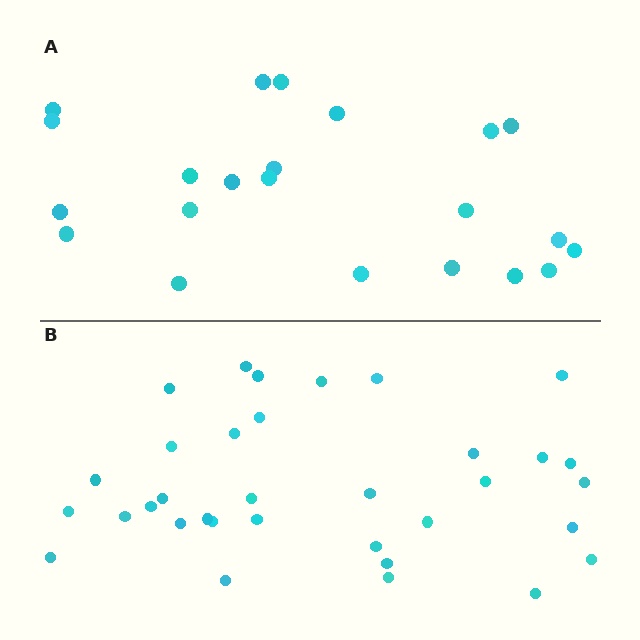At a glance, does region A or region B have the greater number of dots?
Region B (the bottom region) has more dots.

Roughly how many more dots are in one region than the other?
Region B has roughly 12 or so more dots than region A.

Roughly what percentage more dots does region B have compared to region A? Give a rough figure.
About 55% more.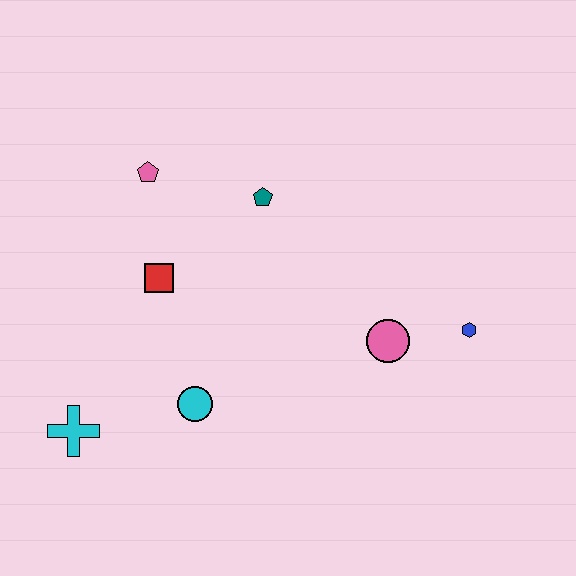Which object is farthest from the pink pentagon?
The blue hexagon is farthest from the pink pentagon.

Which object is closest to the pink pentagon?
The red square is closest to the pink pentagon.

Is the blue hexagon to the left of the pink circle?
No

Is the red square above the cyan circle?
Yes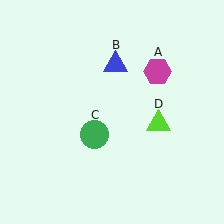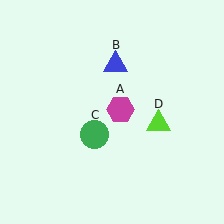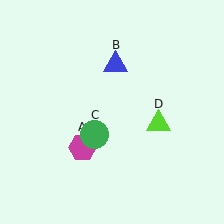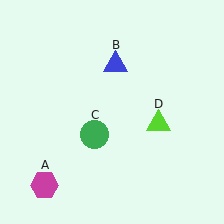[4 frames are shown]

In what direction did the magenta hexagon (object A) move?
The magenta hexagon (object A) moved down and to the left.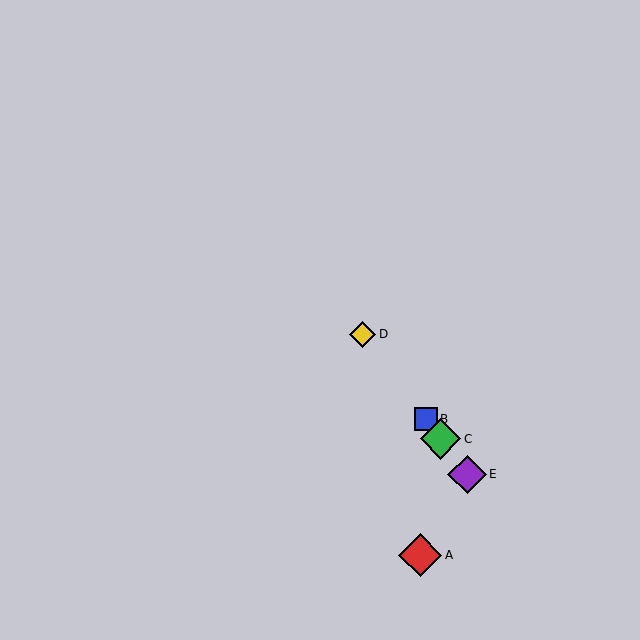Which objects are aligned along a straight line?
Objects B, C, D, E are aligned along a straight line.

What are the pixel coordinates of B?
Object B is at (426, 419).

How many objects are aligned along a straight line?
4 objects (B, C, D, E) are aligned along a straight line.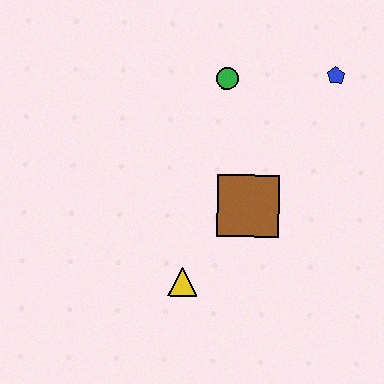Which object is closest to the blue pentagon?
The green circle is closest to the blue pentagon.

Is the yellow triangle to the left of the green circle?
Yes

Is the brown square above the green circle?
No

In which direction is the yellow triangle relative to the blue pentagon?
The yellow triangle is below the blue pentagon.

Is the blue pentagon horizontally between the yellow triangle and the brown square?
No